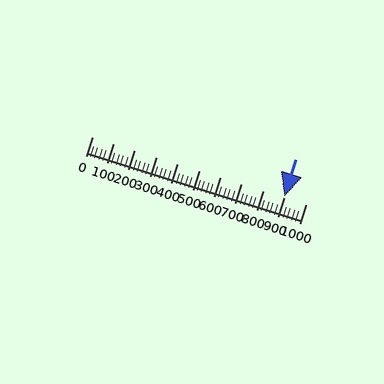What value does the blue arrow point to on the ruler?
The blue arrow points to approximately 900.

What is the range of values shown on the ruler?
The ruler shows values from 0 to 1000.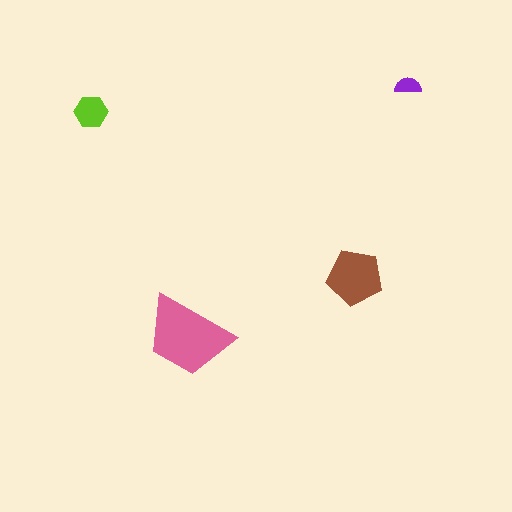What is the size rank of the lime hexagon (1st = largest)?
3rd.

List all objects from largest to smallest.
The pink trapezoid, the brown pentagon, the lime hexagon, the purple semicircle.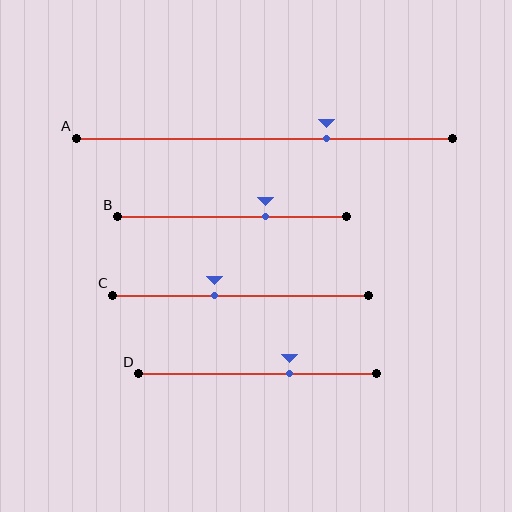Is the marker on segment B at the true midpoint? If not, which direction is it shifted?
No, the marker on segment B is shifted to the right by about 15% of the segment length.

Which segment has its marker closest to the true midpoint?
Segment C has its marker closest to the true midpoint.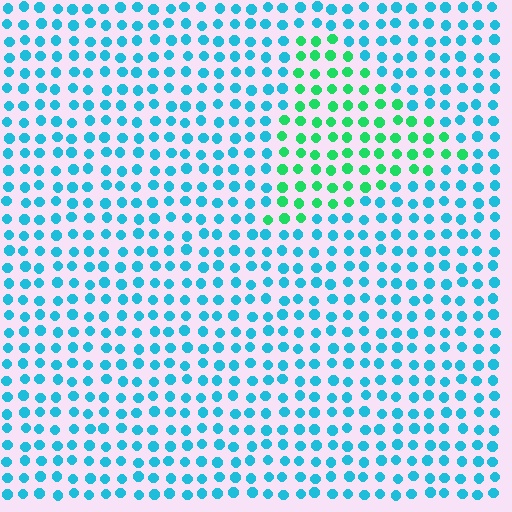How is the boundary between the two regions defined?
The boundary is defined purely by a slight shift in hue (about 48 degrees). Spacing, size, and orientation are identical on both sides.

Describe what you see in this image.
The image is filled with small cyan elements in a uniform arrangement. A triangle-shaped region is visible where the elements are tinted to a slightly different hue, forming a subtle color boundary.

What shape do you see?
I see a triangle.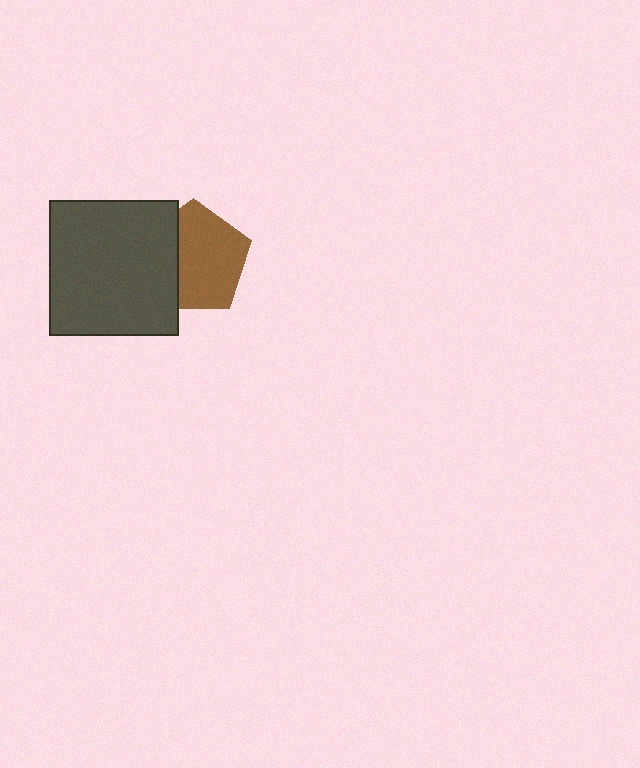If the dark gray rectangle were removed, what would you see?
You would see the complete brown pentagon.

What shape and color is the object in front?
The object in front is a dark gray rectangle.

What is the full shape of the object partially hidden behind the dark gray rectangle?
The partially hidden object is a brown pentagon.